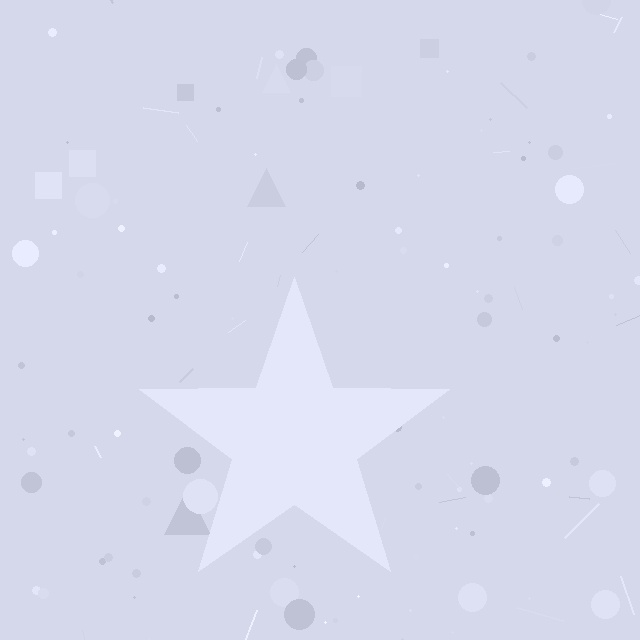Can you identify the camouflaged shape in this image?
The camouflaged shape is a star.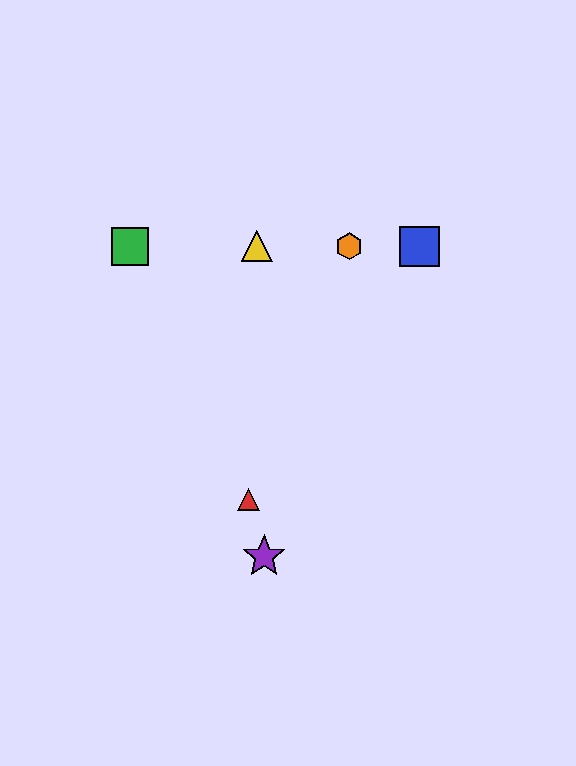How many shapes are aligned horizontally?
4 shapes (the blue square, the green square, the yellow triangle, the orange hexagon) are aligned horizontally.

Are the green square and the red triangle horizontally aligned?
No, the green square is at y≈246 and the red triangle is at y≈500.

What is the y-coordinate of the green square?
The green square is at y≈246.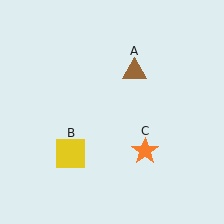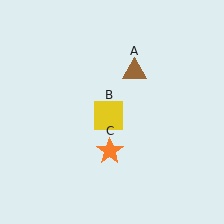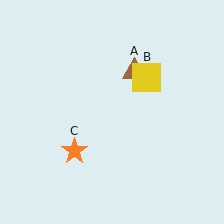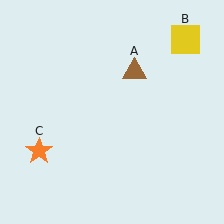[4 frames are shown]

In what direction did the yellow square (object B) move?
The yellow square (object B) moved up and to the right.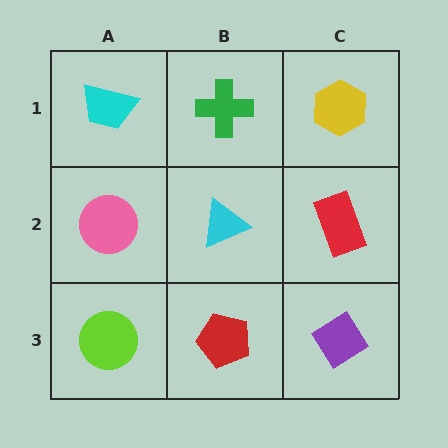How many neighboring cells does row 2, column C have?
3.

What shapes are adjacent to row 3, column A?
A pink circle (row 2, column A), a red pentagon (row 3, column B).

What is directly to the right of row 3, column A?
A red pentagon.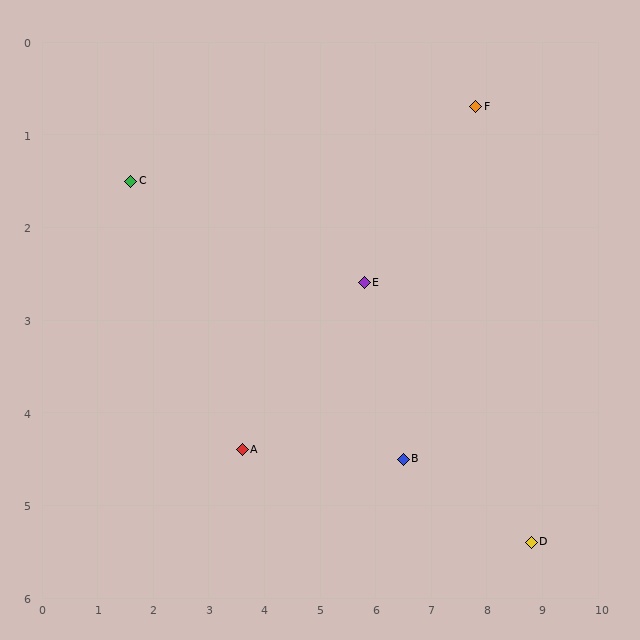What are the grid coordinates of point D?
Point D is at approximately (8.8, 5.4).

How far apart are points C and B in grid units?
Points C and B are about 5.7 grid units apart.